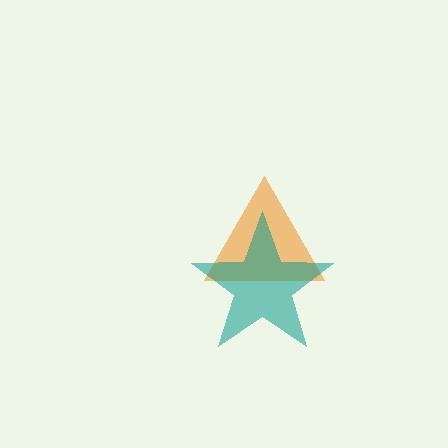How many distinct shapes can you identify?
There are 2 distinct shapes: an orange triangle, a teal star.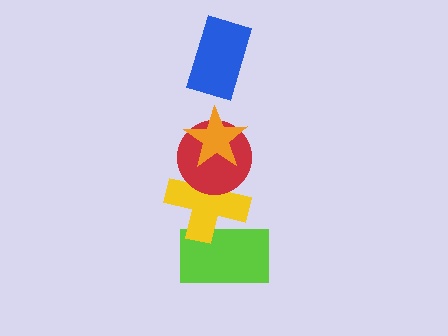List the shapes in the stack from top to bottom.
From top to bottom: the blue rectangle, the orange star, the red circle, the yellow cross, the lime rectangle.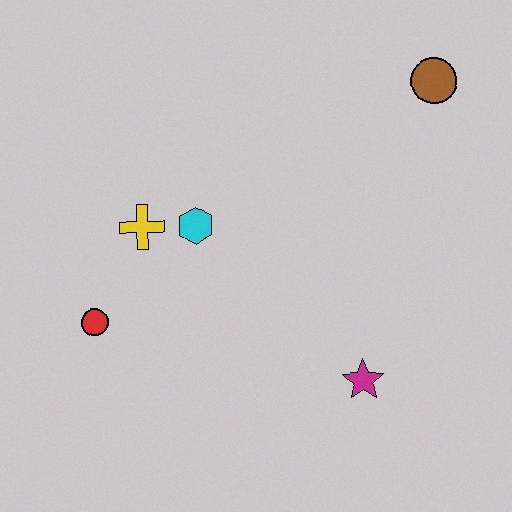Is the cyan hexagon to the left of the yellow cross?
No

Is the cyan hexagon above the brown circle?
No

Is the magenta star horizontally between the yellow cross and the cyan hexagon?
No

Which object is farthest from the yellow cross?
The brown circle is farthest from the yellow cross.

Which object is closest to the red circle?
The yellow cross is closest to the red circle.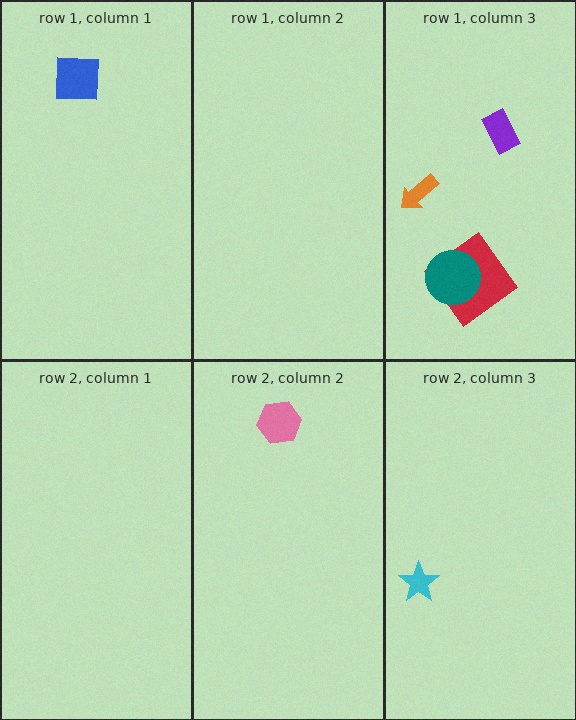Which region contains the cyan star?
The row 2, column 3 region.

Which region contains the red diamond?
The row 1, column 3 region.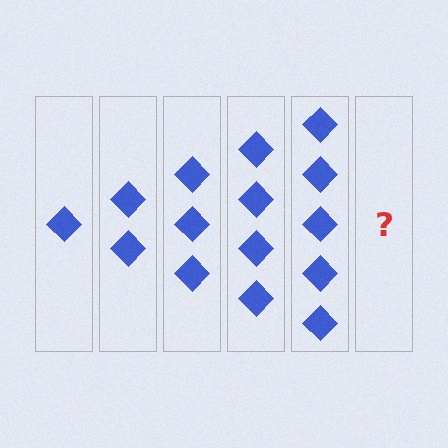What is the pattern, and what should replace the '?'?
The pattern is that each step adds one more diamond. The '?' should be 6 diamonds.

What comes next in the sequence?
The next element should be 6 diamonds.